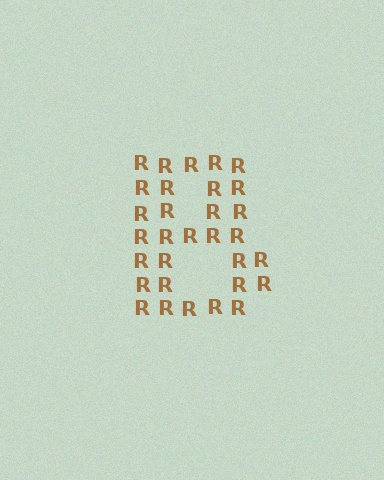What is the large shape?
The large shape is the letter B.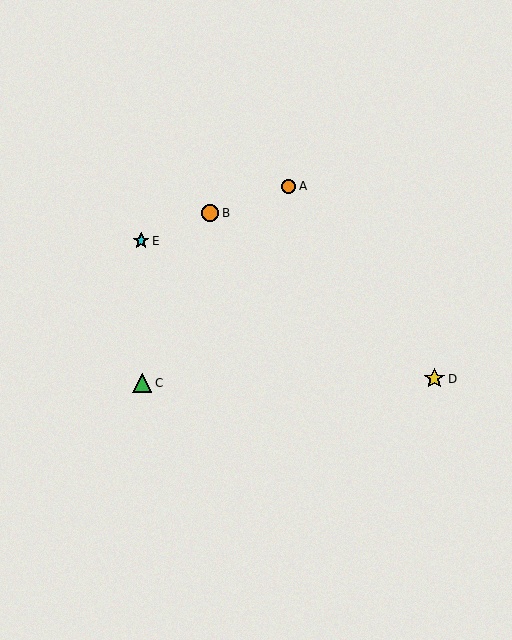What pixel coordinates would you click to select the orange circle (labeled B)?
Click at (210, 213) to select the orange circle B.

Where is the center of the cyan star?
The center of the cyan star is at (141, 241).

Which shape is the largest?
The yellow star (labeled D) is the largest.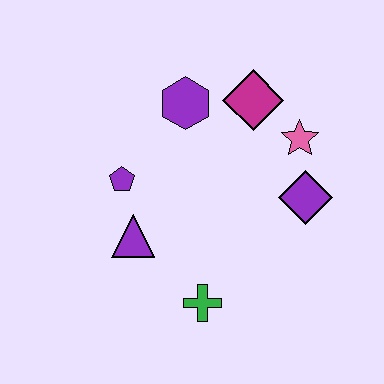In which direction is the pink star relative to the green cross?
The pink star is above the green cross.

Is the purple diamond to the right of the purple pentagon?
Yes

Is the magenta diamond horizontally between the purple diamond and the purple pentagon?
Yes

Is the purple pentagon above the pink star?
No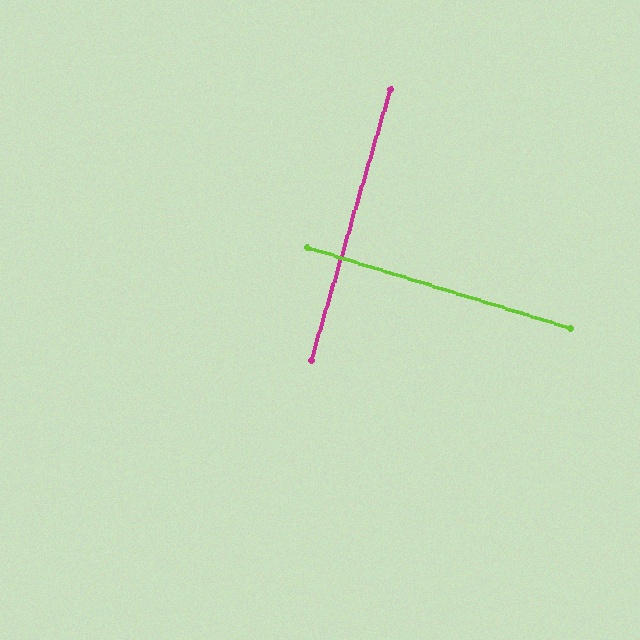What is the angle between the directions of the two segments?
Approximately 89 degrees.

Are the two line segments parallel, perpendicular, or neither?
Perpendicular — they meet at approximately 89°.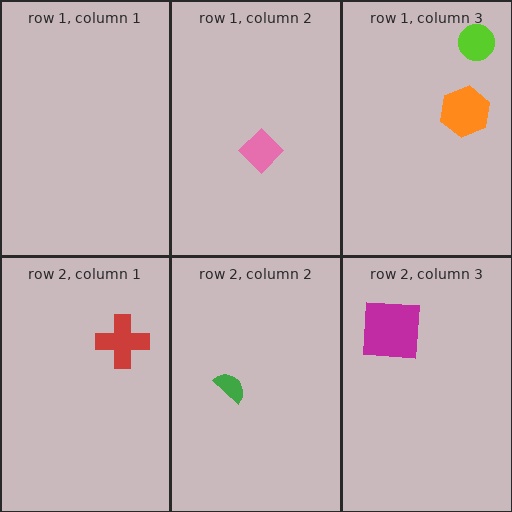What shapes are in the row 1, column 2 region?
The pink diamond.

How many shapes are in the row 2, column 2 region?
1.